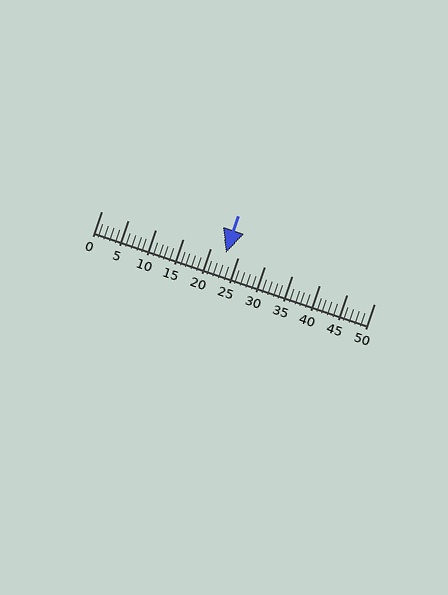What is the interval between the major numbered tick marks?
The major tick marks are spaced 5 units apart.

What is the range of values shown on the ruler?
The ruler shows values from 0 to 50.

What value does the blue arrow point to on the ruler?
The blue arrow points to approximately 23.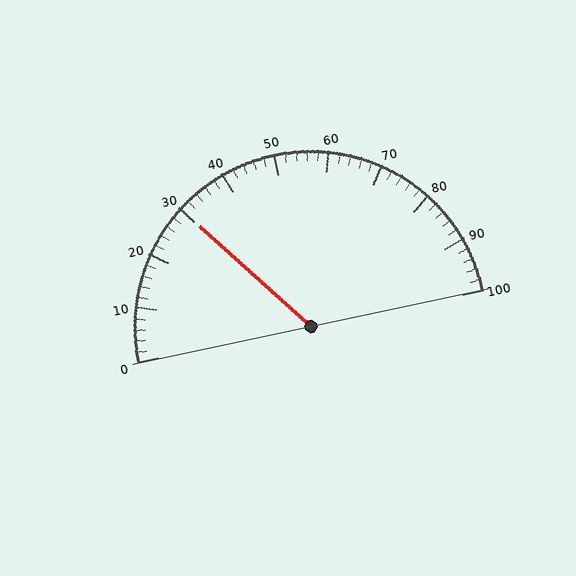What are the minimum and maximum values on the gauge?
The gauge ranges from 0 to 100.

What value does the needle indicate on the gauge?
The needle indicates approximately 30.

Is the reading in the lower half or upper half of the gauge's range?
The reading is in the lower half of the range (0 to 100).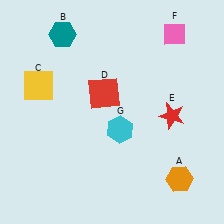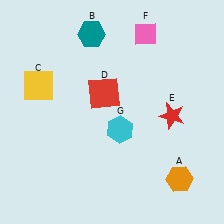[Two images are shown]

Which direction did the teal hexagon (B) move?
The teal hexagon (B) moved right.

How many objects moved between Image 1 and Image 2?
2 objects moved between the two images.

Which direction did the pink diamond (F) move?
The pink diamond (F) moved left.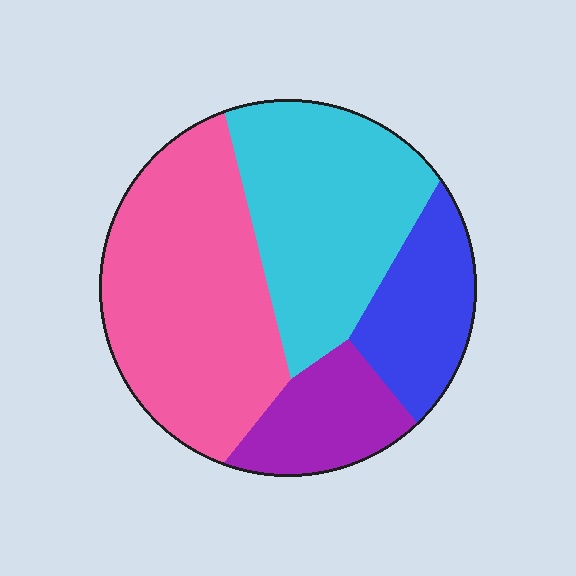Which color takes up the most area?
Pink, at roughly 40%.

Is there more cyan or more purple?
Cyan.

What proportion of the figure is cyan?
Cyan covers roughly 30% of the figure.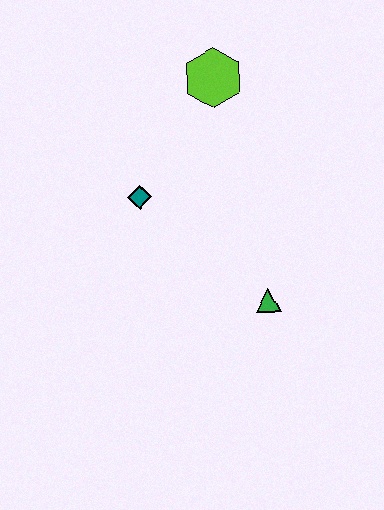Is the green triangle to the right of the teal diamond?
Yes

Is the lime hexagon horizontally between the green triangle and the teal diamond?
Yes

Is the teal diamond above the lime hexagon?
No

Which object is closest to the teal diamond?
The lime hexagon is closest to the teal diamond.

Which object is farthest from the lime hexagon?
The green triangle is farthest from the lime hexagon.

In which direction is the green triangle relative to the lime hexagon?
The green triangle is below the lime hexagon.